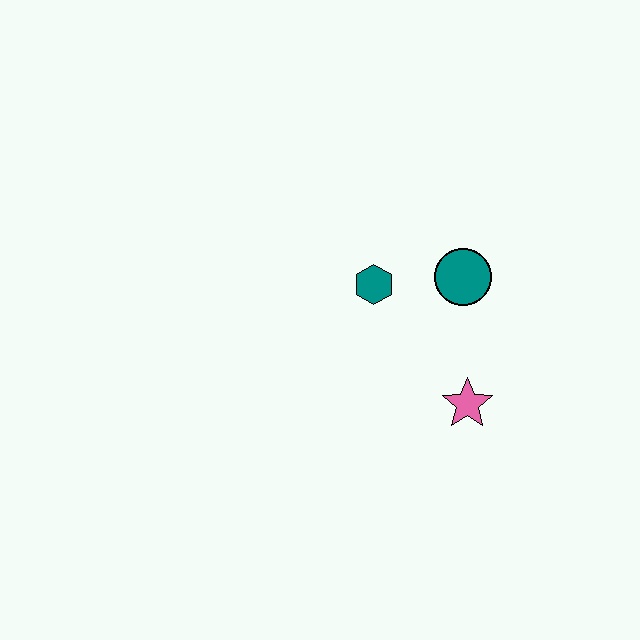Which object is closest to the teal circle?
The teal hexagon is closest to the teal circle.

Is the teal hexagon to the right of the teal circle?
No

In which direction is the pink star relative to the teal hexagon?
The pink star is below the teal hexagon.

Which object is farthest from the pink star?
The teal hexagon is farthest from the pink star.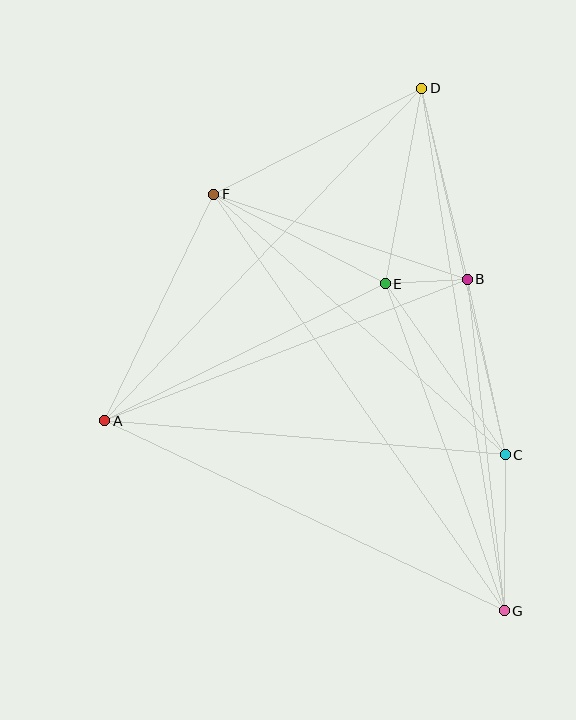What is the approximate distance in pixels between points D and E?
The distance between D and E is approximately 199 pixels.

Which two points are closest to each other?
Points B and E are closest to each other.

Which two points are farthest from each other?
Points D and G are farthest from each other.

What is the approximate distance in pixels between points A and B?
The distance between A and B is approximately 389 pixels.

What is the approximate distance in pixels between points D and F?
The distance between D and F is approximately 233 pixels.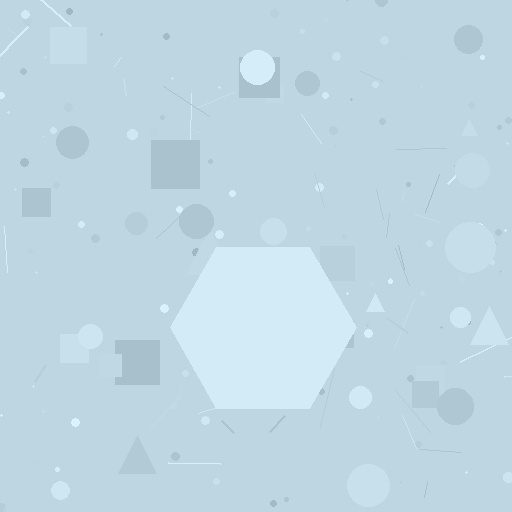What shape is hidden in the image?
A hexagon is hidden in the image.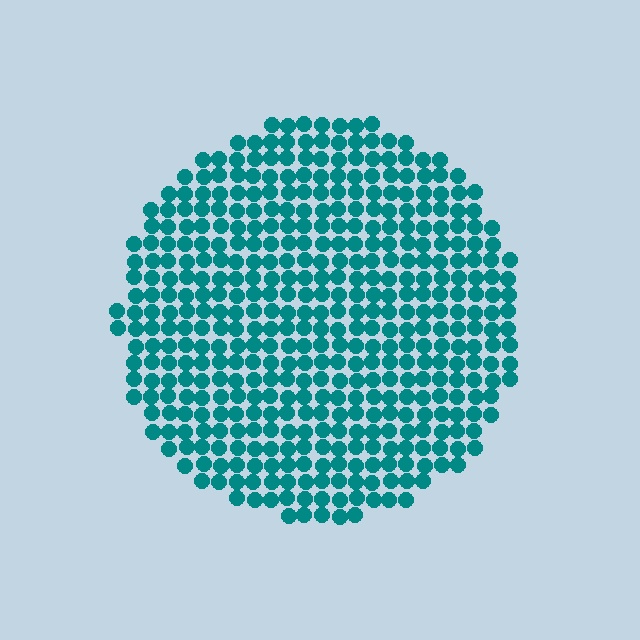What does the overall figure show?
The overall figure shows a circle.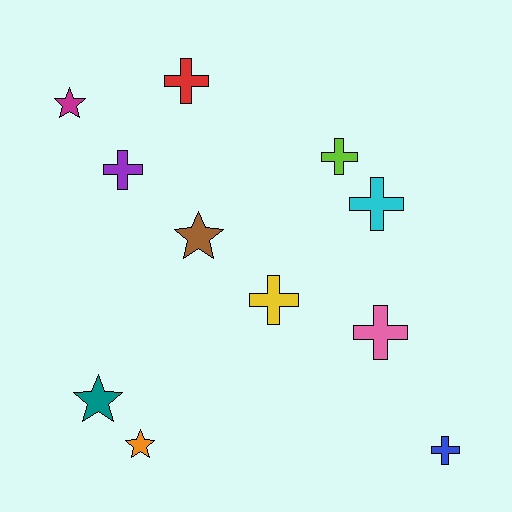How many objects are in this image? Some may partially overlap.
There are 11 objects.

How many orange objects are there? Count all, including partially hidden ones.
There is 1 orange object.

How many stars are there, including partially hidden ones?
There are 4 stars.